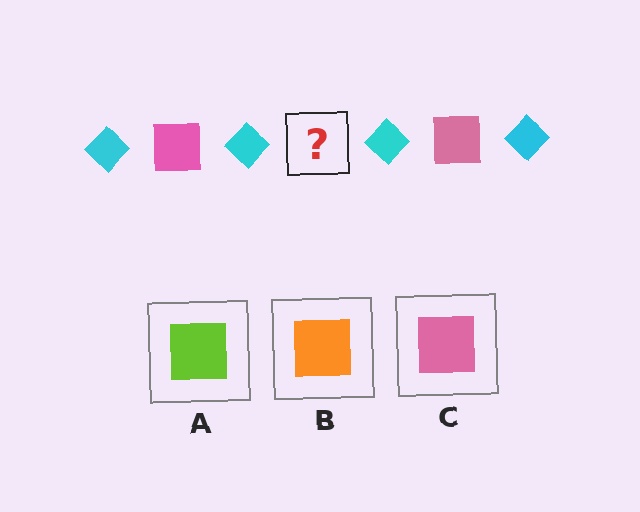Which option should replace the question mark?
Option C.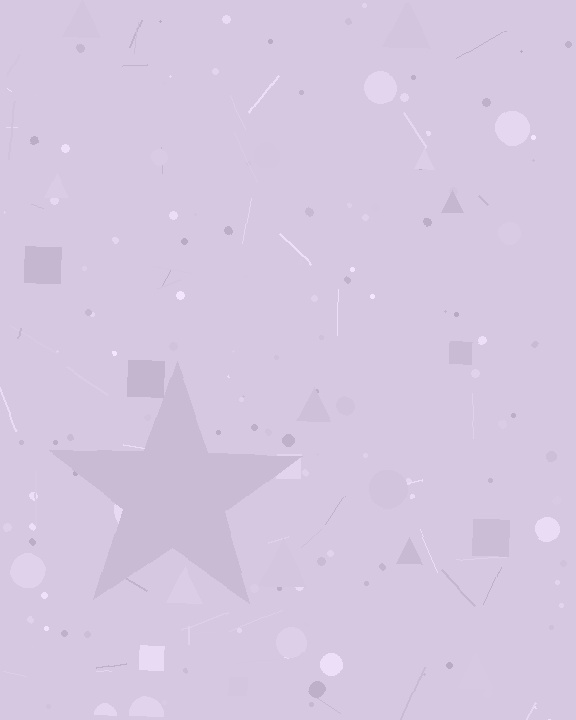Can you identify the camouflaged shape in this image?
The camouflaged shape is a star.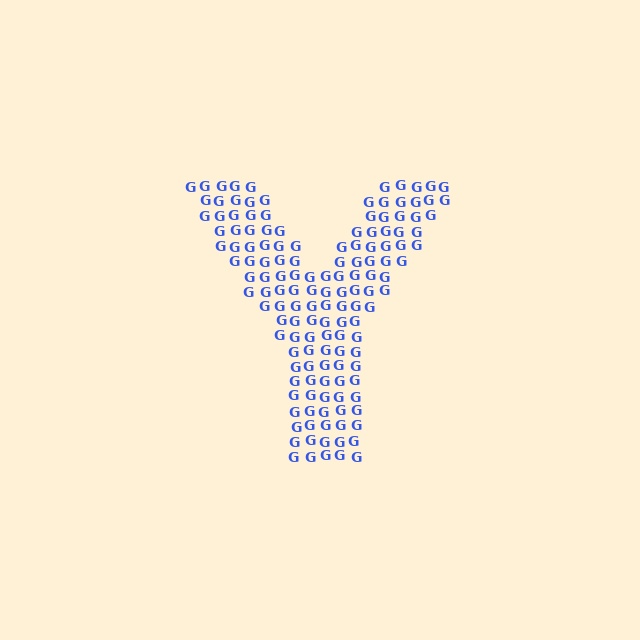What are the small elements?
The small elements are letter G's.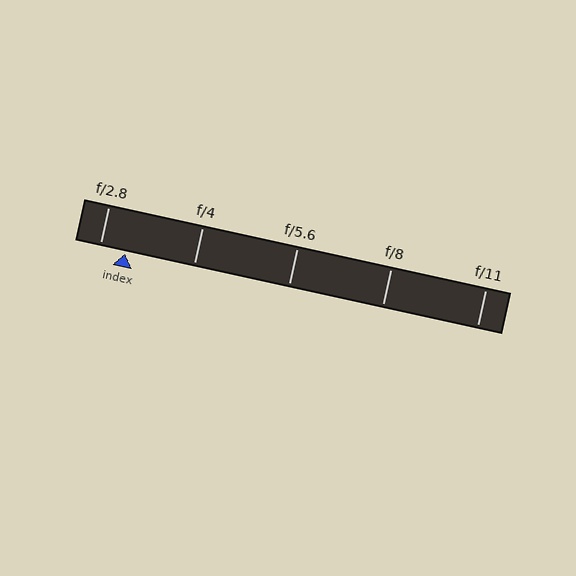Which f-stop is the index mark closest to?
The index mark is closest to f/2.8.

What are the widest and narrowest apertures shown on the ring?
The widest aperture shown is f/2.8 and the narrowest is f/11.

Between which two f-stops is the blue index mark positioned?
The index mark is between f/2.8 and f/4.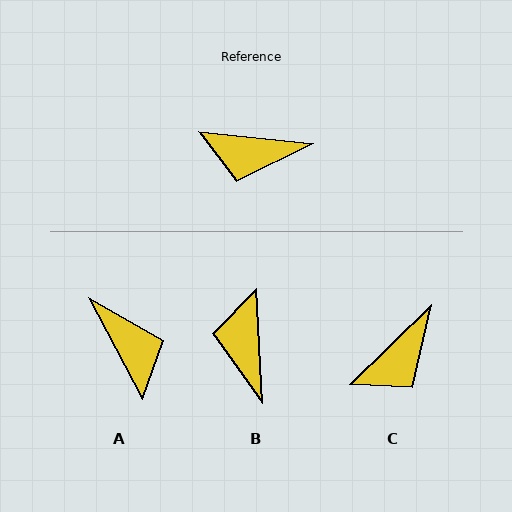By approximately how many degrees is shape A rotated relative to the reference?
Approximately 124 degrees counter-clockwise.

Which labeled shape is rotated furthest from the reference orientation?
A, about 124 degrees away.